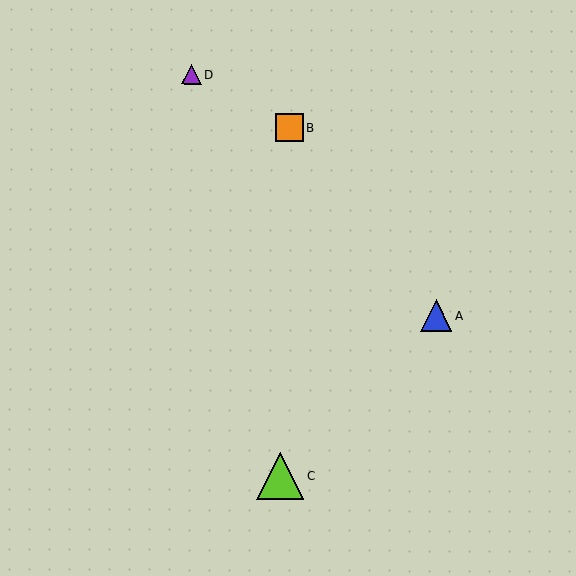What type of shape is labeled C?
Shape C is a lime triangle.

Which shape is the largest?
The lime triangle (labeled C) is the largest.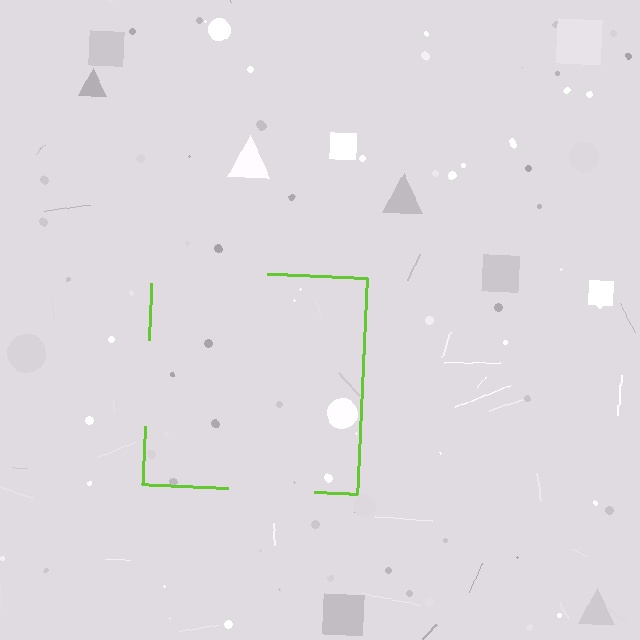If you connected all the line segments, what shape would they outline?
They would outline a square.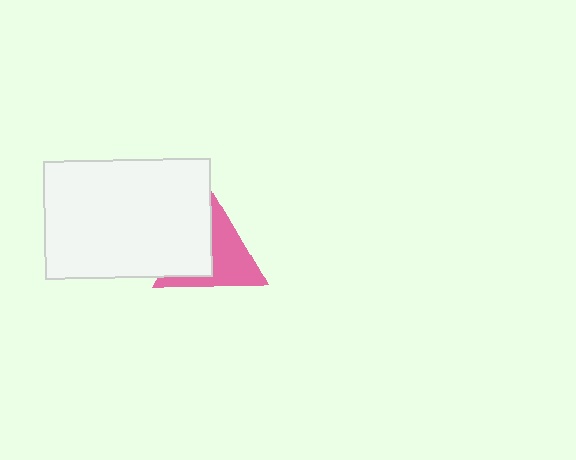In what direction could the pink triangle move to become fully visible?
The pink triangle could move right. That would shift it out from behind the white rectangle entirely.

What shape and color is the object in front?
The object in front is a white rectangle.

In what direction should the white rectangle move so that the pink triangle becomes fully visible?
The white rectangle should move left. That is the shortest direction to clear the overlap and leave the pink triangle fully visible.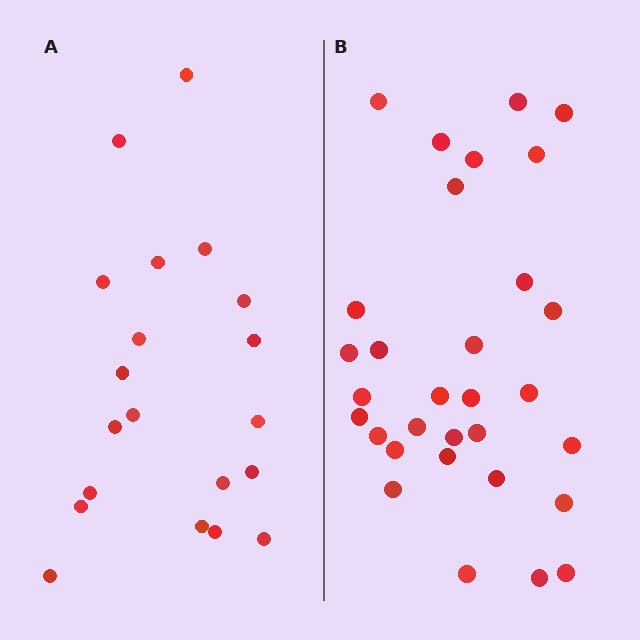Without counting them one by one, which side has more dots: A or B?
Region B (the right region) has more dots.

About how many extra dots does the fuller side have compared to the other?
Region B has roughly 12 or so more dots than region A.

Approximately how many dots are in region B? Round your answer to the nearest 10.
About 30 dots. (The exact count is 31, which rounds to 30.)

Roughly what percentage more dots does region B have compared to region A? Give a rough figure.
About 55% more.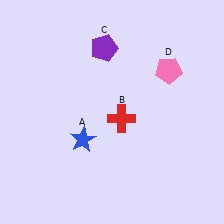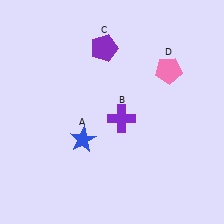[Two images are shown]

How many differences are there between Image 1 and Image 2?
There is 1 difference between the two images.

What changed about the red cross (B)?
In Image 1, B is red. In Image 2, it changed to purple.